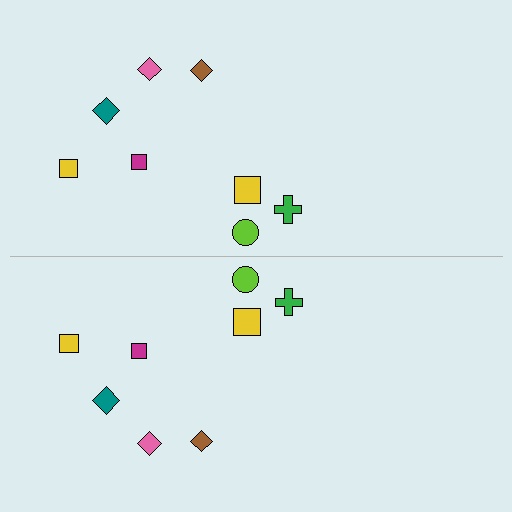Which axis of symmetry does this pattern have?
The pattern has a horizontal axis of symmetry running through the center of the image.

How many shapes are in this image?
There are 16 shapes in this image.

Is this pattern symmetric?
Yes, this pattern has bilateral (reflection) symmetry.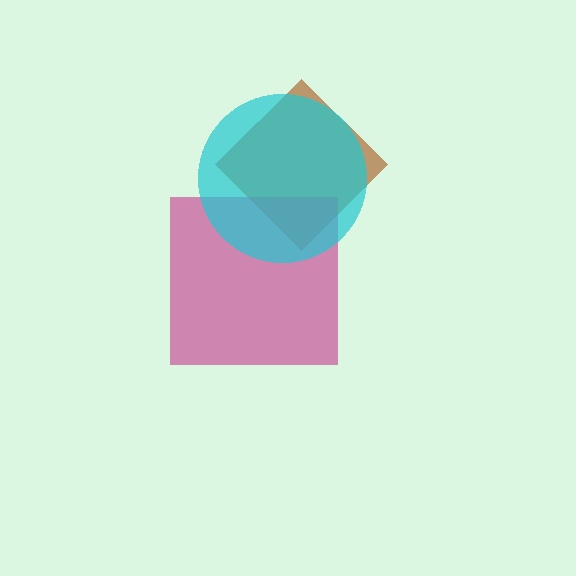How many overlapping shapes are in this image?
There are 3 overlapping shapes in the image.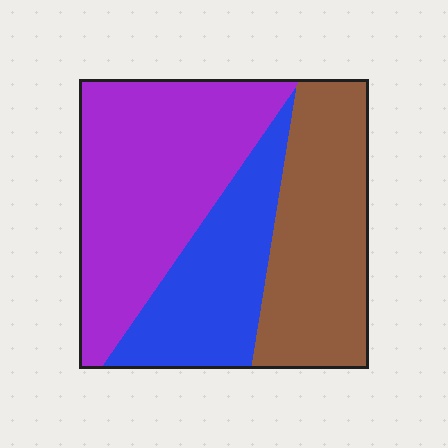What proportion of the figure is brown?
Brown takes up between a sixth and a third of the figure.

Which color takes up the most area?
Purple, at roughly 40%.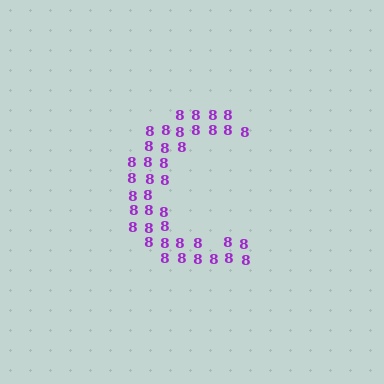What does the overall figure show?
The overall figure shows the letter C.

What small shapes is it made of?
It is made of small digit 8's.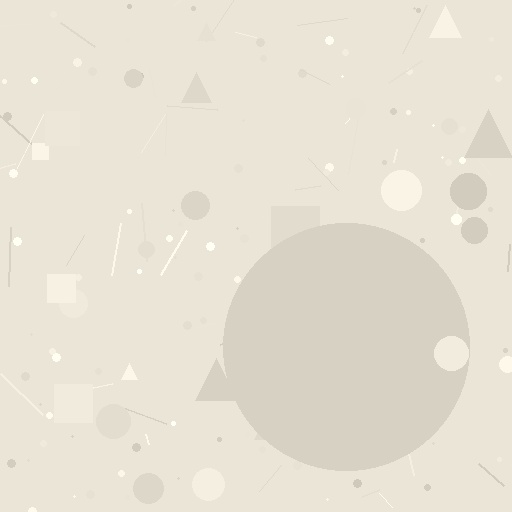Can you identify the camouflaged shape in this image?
The camouflaged shape is a circle.